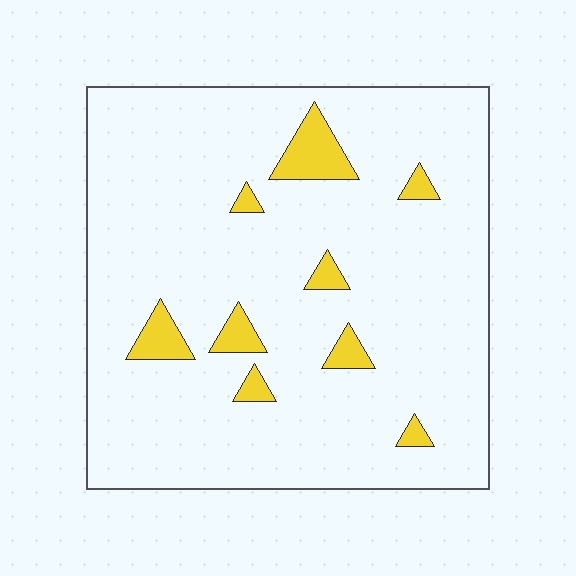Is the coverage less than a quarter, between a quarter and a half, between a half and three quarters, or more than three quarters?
Less than a quarter.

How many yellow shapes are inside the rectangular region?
9.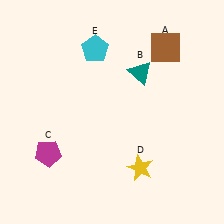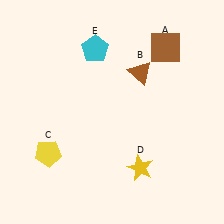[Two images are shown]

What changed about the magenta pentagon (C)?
In Image 1, C is magenta. In Image 2, it changed to yellow.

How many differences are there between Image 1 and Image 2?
There are 2 differences between the two images.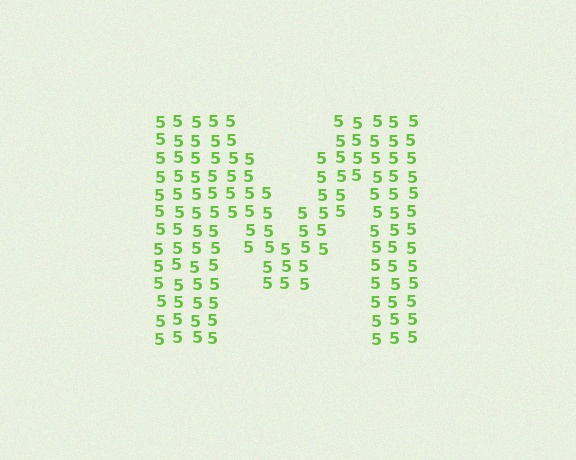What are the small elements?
The small elements are digit 5's.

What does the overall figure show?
The overall figure shows the letter M.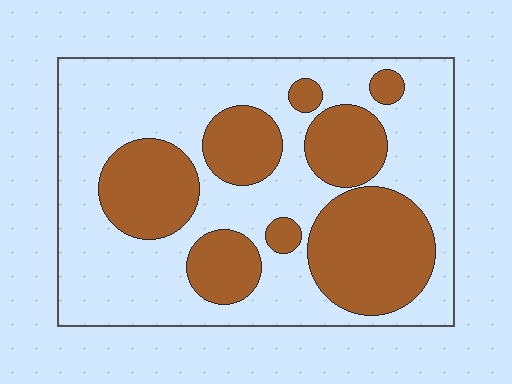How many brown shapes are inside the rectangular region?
8.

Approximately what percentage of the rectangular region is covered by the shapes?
Approximately 35%.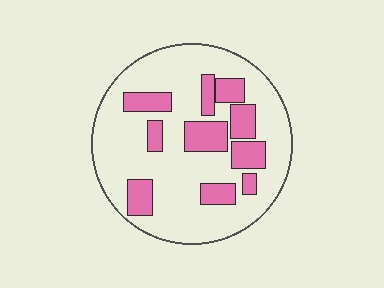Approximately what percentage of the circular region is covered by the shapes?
Approximately 25%.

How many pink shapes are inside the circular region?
10.